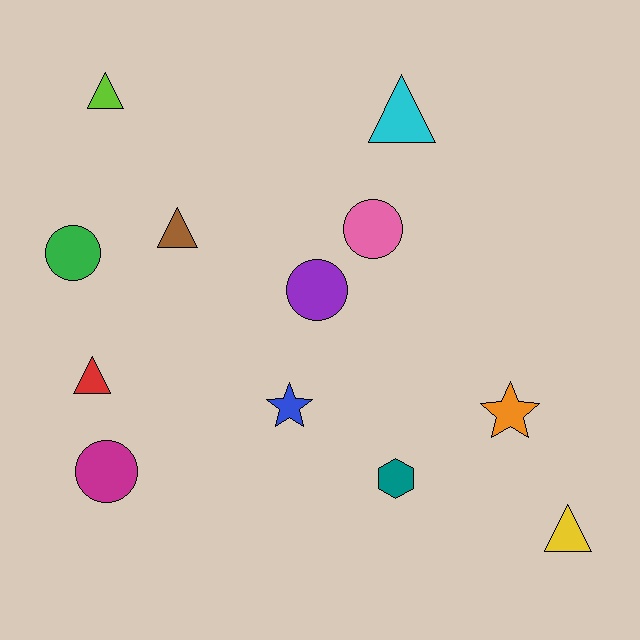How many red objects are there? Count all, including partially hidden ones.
There is 1 red object.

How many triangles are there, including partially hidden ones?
There are 5 triangles.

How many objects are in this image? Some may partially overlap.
There are 12 objects.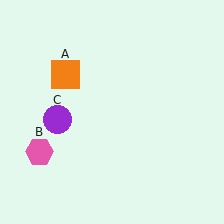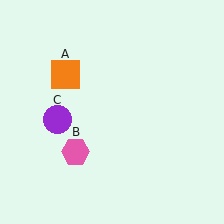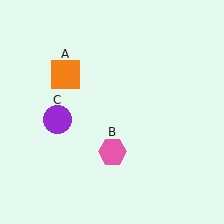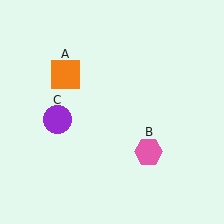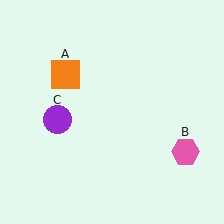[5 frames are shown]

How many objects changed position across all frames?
1 object changed position: pink hexagon (object B).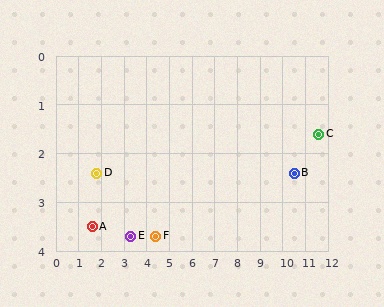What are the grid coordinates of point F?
Point F is at approximately (4.4, 3.7).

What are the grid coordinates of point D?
Point D is at approximately (1.8, 2.4).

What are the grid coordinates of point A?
Point A is at approximately (1.6, 3.5).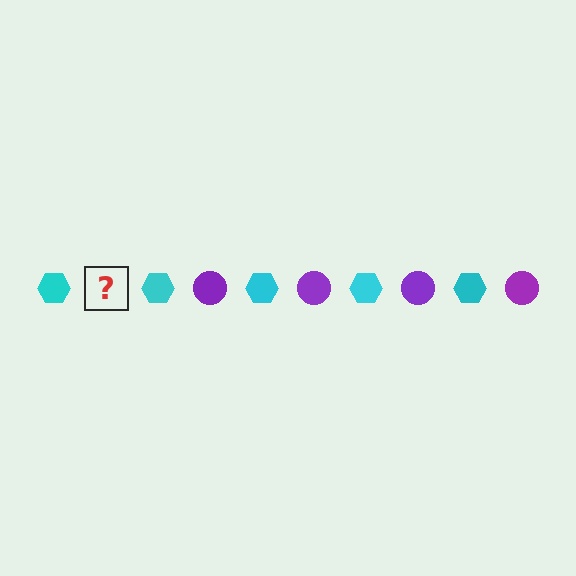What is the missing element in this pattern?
The missing element is a purple circle.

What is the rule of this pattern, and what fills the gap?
The rule is that the pattern alternates between cyan hexagon and purple circle. The gap should be filled with a purple circle.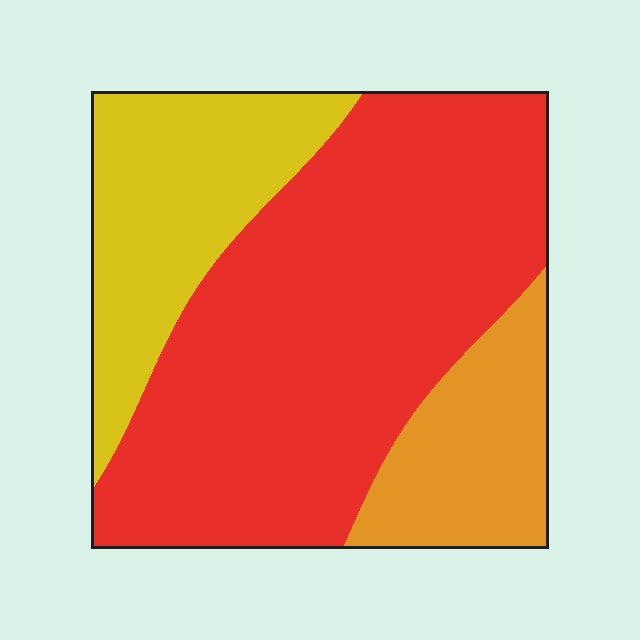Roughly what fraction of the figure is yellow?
Yellow takes up about one quarter (1/4) of the figure.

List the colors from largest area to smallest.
From largest to smallest: red, yellow, orange.